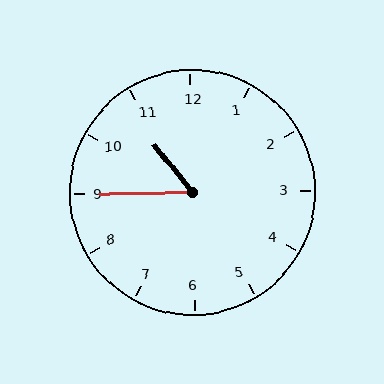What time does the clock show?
10:45.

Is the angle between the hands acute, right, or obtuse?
It is acute.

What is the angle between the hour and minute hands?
Approximately 52 degrees.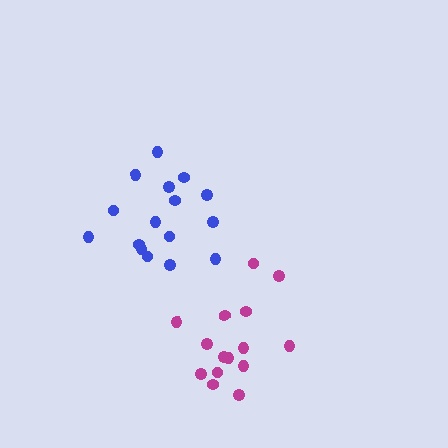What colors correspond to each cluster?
The clusters are colored: blue, magenta.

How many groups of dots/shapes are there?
There are 2 groups.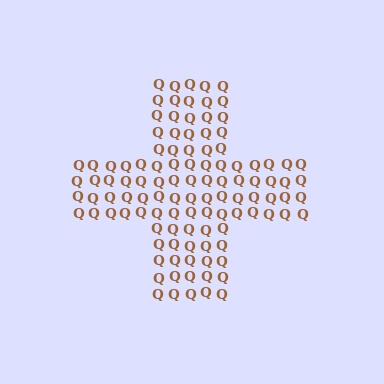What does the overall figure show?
The overall figure shows a cross.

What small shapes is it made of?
It is made of small letter Q's.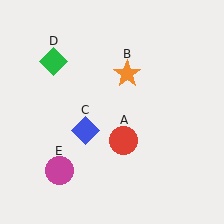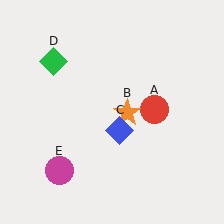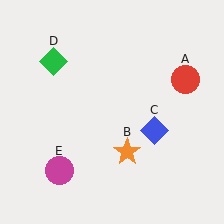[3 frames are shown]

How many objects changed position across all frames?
3 objects changed position: red circle (object A), orange star (object B), blue diamond (object C).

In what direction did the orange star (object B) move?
The orange star (object B) moved down.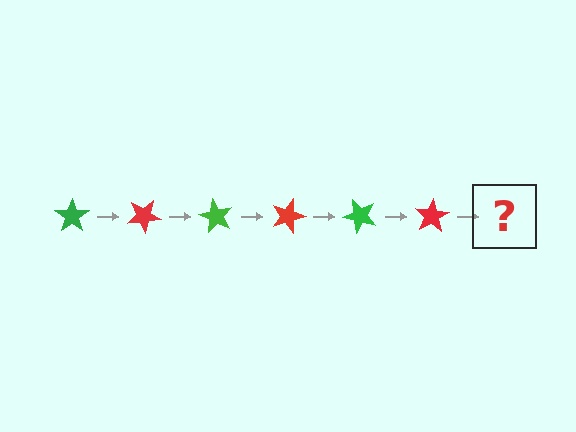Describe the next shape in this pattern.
It should be a green star, rotated 180 degrees from the start.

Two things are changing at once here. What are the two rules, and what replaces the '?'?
The two rules are that it rotates 30 degrees each step and the color cycles through green and red. The '?' should be a green star, rotated 180 degrees from the start.